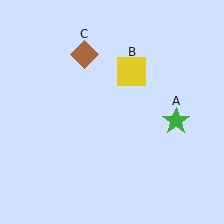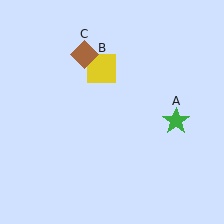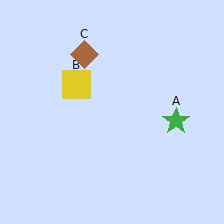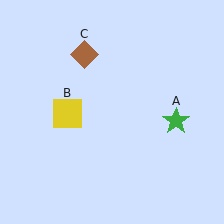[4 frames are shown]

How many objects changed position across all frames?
1 object changed position: yellow square (object B).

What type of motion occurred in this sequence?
The yellow square (object B) rotated counterclockwise around the center of the scene.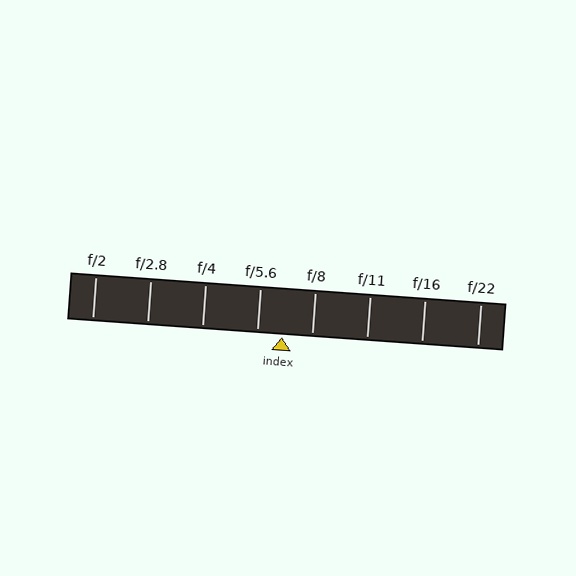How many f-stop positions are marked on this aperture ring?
There are 8 f-stop positions marked.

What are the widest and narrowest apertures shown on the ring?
The widest aperture shown is f/2 and the narrowest is f/22.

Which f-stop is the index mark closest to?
The index mark is closest to f/5.6.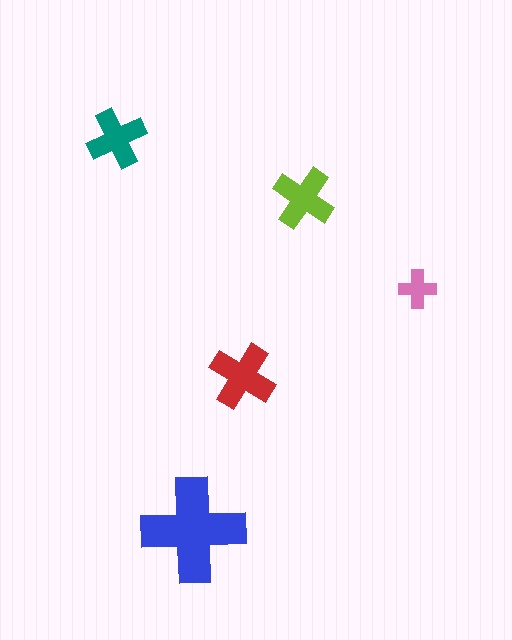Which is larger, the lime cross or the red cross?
The red one.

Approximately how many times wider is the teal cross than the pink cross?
About 1.5 times wider.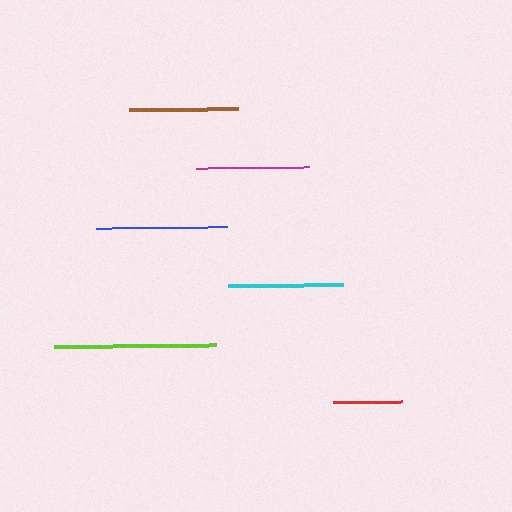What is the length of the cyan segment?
The cyan segment is approximately 115 pixels long.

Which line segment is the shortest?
The red line is the shortest at approximately 69 pixels.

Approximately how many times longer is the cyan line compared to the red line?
The cyan line is approximately 1.7 times the length of the red line.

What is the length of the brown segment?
The brown segment is approximately 109 pixels long.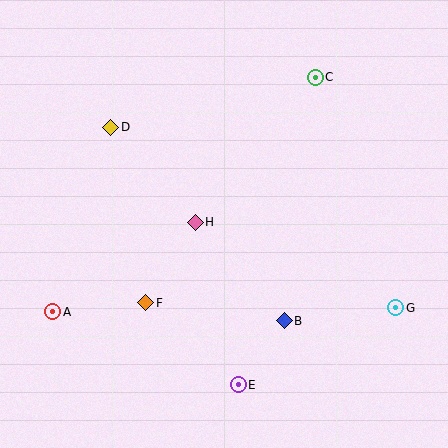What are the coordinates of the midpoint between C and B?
The midpoint between C and B is at (300, 199).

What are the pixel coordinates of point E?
Point E is at (238, 385).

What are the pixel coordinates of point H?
Point H is at (195, 222).